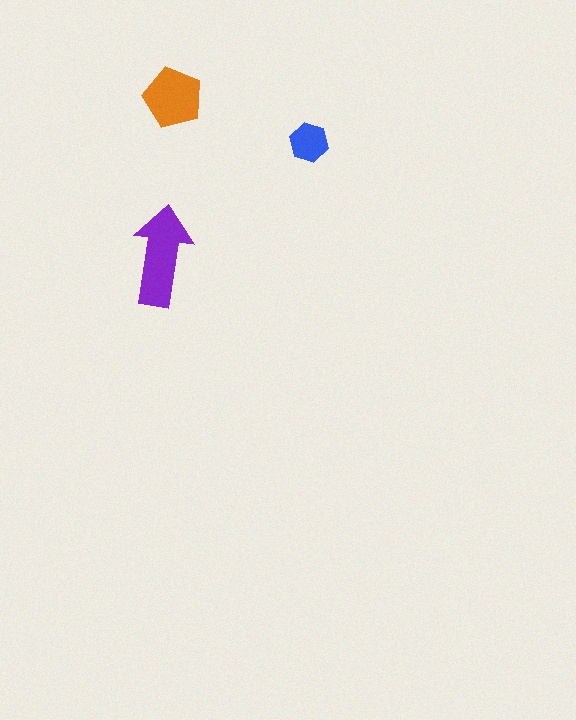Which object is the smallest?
The blue hexagon.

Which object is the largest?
The purple arrow.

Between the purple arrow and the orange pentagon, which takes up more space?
The purple arrow.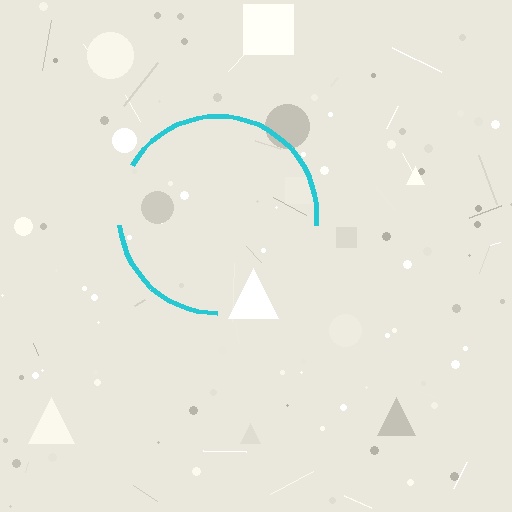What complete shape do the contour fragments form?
The contour fragments form a circle.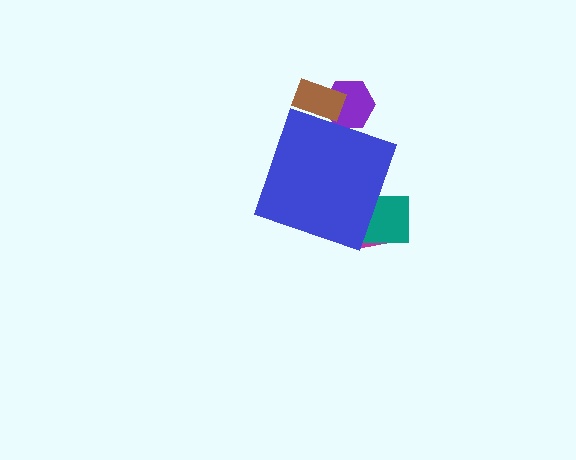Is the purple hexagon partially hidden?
Yes, the purple hexagon is partially hidden behind the blue diamond.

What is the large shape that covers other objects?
A blue diamond.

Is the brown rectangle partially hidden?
Yes, the brown rectangle is partially hidden behind the blue diamond.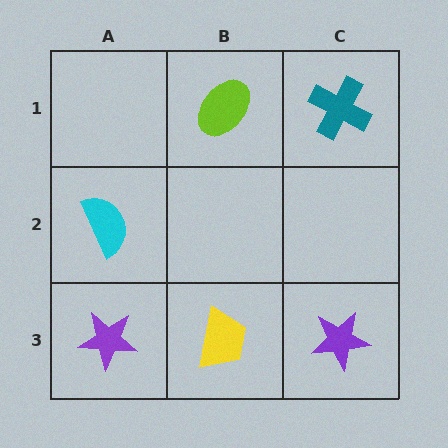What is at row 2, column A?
A cyan semicircle.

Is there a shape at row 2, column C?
No, that cell is empty.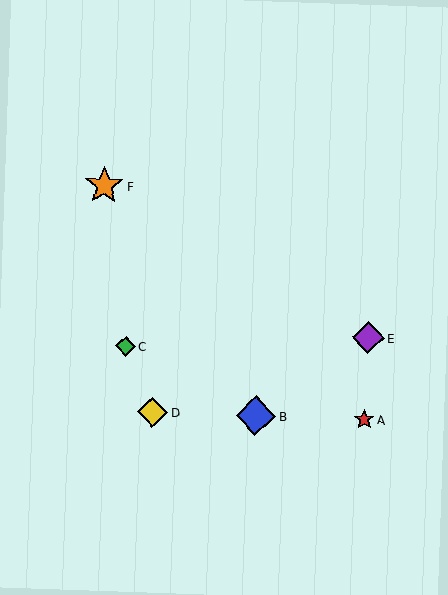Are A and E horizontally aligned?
No, A is at y≈419 and E is at y≈338.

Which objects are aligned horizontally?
Objects A, B, D are aligned horizontally.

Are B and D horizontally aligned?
Yes, both are at y≈416.